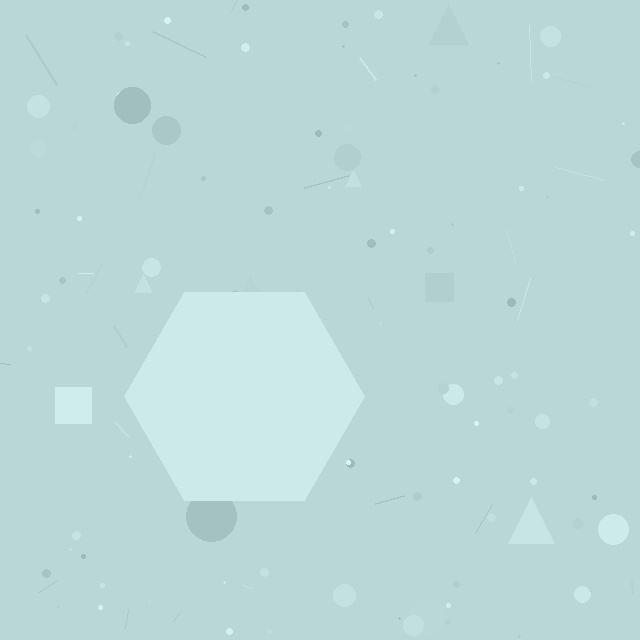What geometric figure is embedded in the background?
A hexagon is embedded in the background.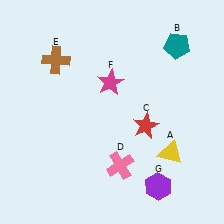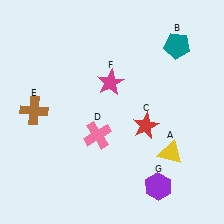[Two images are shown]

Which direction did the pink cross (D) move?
The pink cross (D) moved up.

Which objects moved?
The objects that moved are: the pink cross (D), the brown cross (E).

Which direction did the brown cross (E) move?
The brown cross (E) moved down.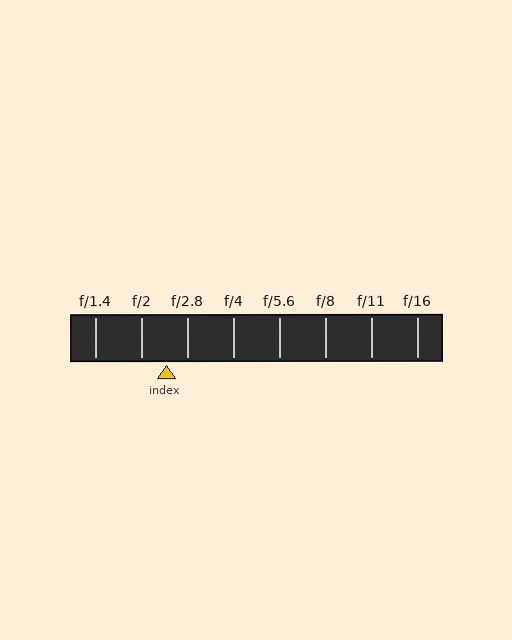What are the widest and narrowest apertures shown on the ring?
The widest aperture shown is f/1.4 and the narrowest is f/16.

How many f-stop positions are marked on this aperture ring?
There are 8 f-stop positions marked.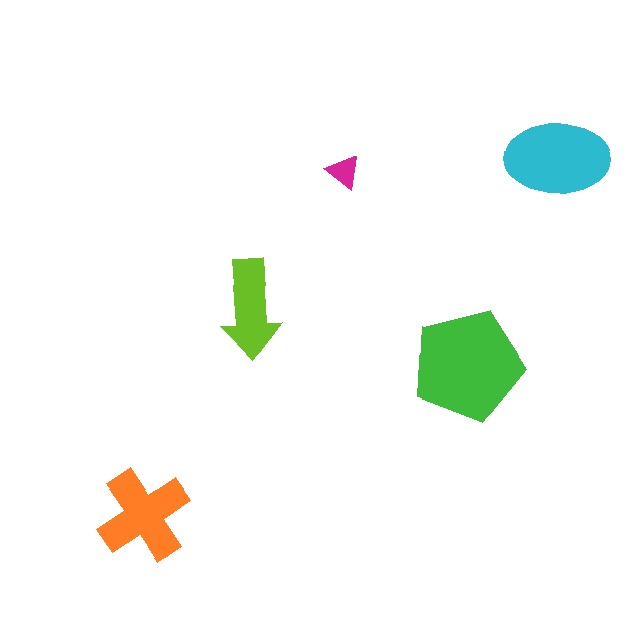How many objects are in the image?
There are 5 objects in the image.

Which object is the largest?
The green pentagon.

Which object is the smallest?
The magenta triangle.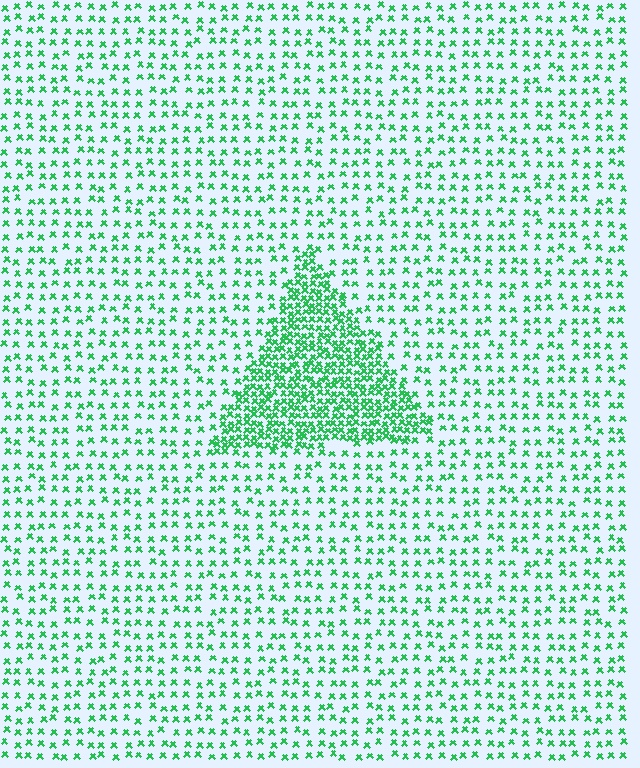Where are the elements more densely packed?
The elements are more densely packed inside the triangle boundary.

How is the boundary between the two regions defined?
The boundary is defined by a change in element density (approximately 2.7x ratio). All elements are the same color, size, and shape.